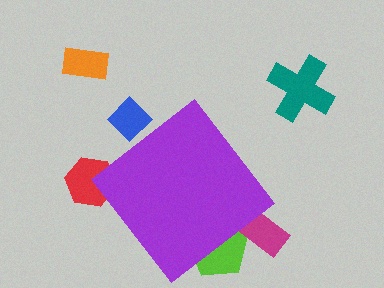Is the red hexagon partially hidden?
Yes, the red hexagon is partially hidden behind the purple diamond.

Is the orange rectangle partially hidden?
No, the orange rectangle is fully visible.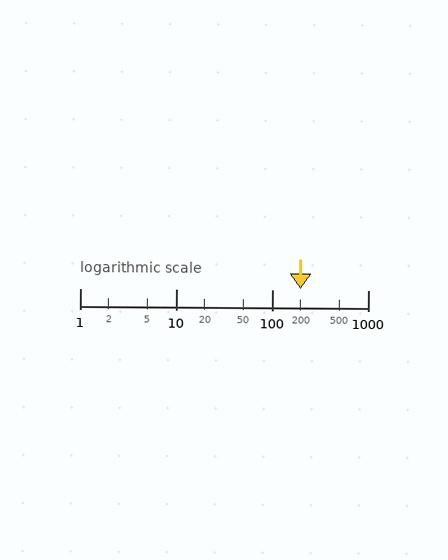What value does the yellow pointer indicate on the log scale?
The pointer indicates approximately 200.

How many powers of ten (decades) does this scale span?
The scale spans 3 decades, from 1 to 1000.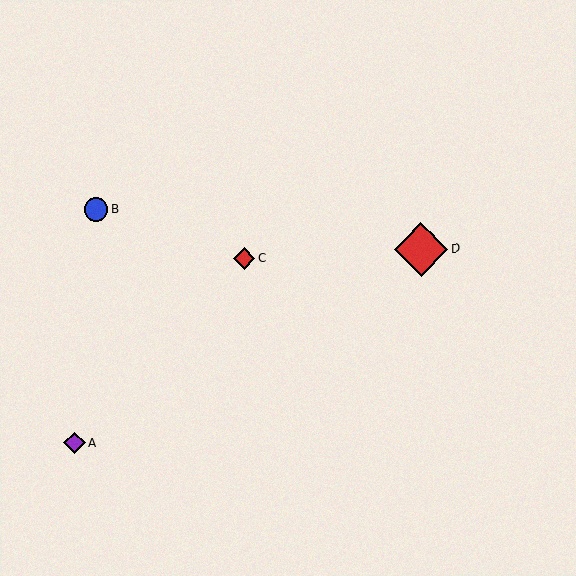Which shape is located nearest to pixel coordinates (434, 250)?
The red diamond (labeled D) at (421, 249) is nearest to that location.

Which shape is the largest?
The red diamond (labeled D) is the largest.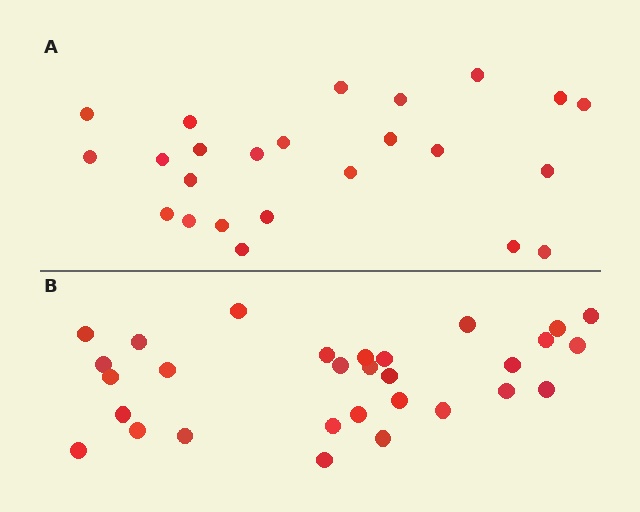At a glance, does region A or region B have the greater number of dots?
Region B (the bottom region) has more dots.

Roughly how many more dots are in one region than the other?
Region B has about 6 more dots than region A.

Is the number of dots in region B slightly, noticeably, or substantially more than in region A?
Region B has noticeably more, but not dramatically so. The ratio is roughly 1.2 to 1.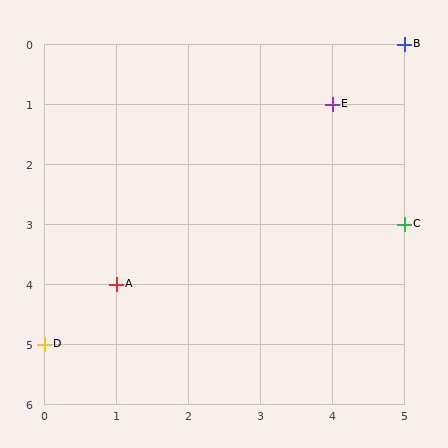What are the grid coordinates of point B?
Point B is at grid coordinates (5, 0).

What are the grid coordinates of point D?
Point D is at grid coordinates (0, 5).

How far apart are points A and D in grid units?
Points A and D are 1 column and 1 row apart (about 1.4 grid units diagonally).